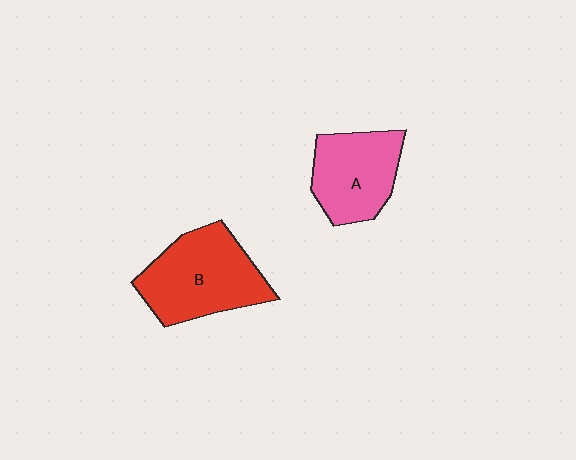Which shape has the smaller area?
Shape A (pink).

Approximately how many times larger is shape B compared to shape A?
Approximately 1.3 times.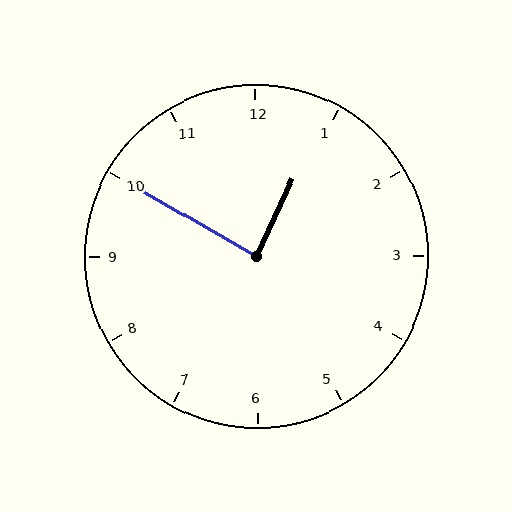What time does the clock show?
12:50.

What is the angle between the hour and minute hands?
Approximately 85 degrees.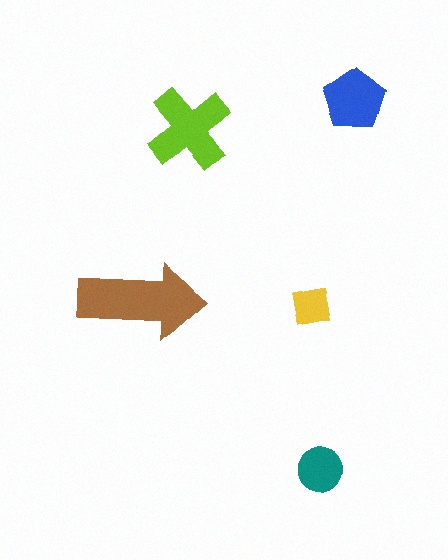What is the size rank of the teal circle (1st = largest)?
4th.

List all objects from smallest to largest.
The yellow square, the teal circle, the blue pentagon, the lime cross, the brown arrow.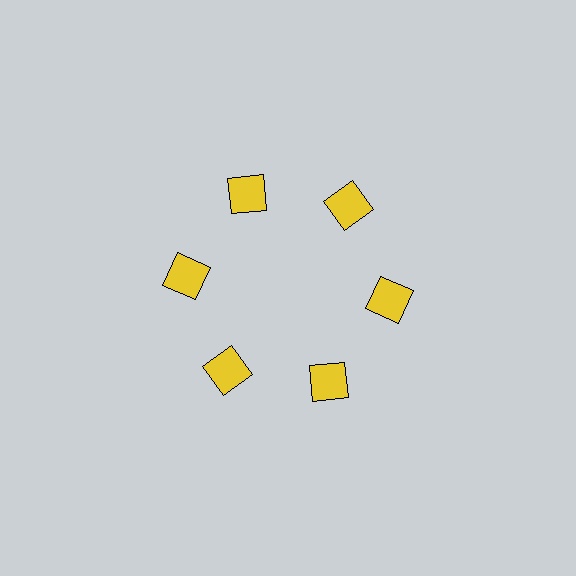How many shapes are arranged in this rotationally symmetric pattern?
There are 6 shapes, arranged in 6 groups of 1.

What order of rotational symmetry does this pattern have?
This pattern has 6-fold rotational symmetry.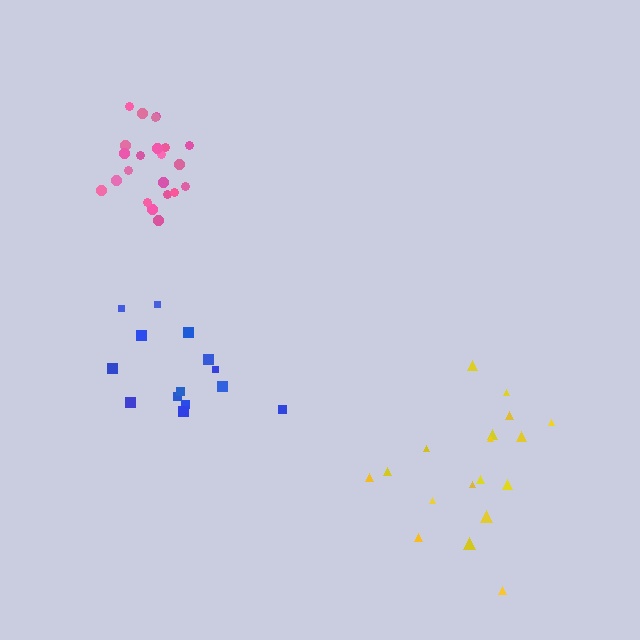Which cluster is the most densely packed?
Pink.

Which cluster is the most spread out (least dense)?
Yellow.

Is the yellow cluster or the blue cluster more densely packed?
Blue.